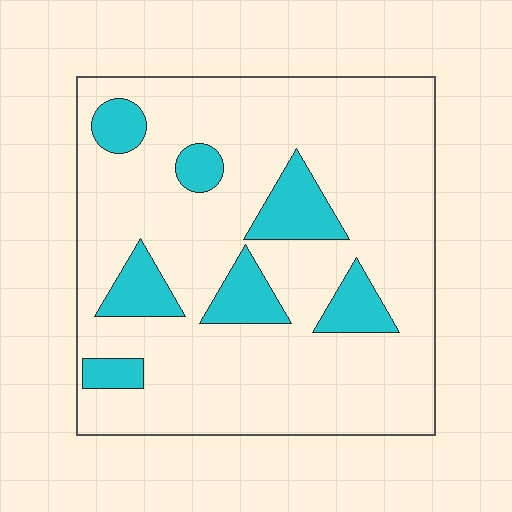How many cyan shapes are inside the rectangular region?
7.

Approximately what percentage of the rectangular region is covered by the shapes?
Approximately 15%.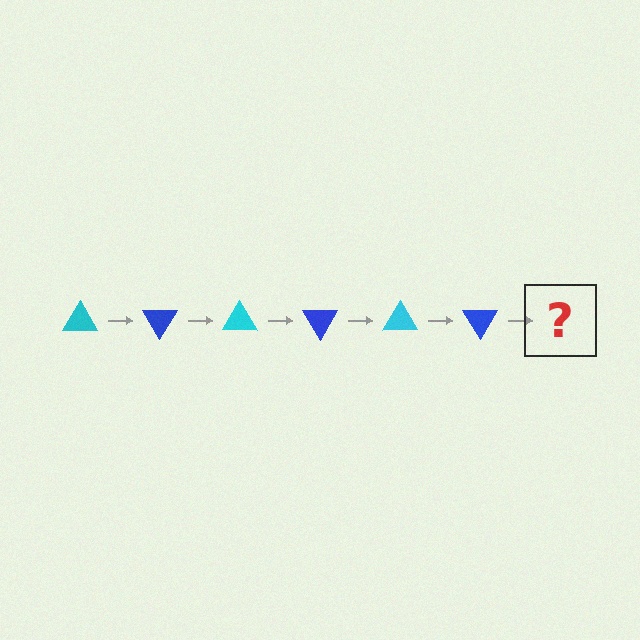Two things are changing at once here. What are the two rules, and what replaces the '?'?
The two rules are that it rotates 60 degrees each step and the color cycles through cyan and blue. The '?' should be a cyan triangle, rotated 360 degrees from the start.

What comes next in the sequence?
The next element should be a cyan triangle, rotated 360 degrees from the start.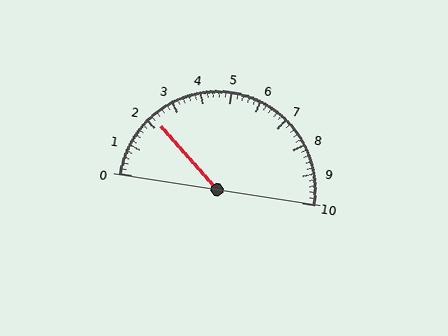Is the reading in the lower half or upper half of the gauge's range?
The reading is in the lower half of the range (0 to 10).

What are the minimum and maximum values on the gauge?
The gauge ranges from 0 to 10.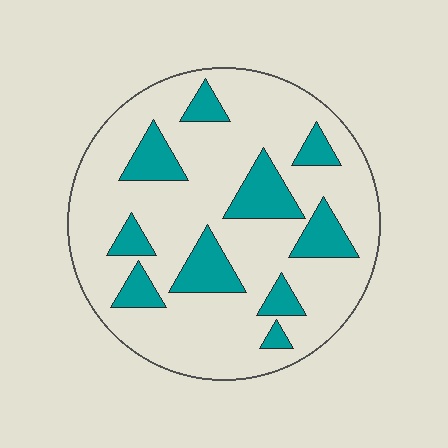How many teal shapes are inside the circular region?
10.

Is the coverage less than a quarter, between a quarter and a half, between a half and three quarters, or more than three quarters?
Less than a quarter.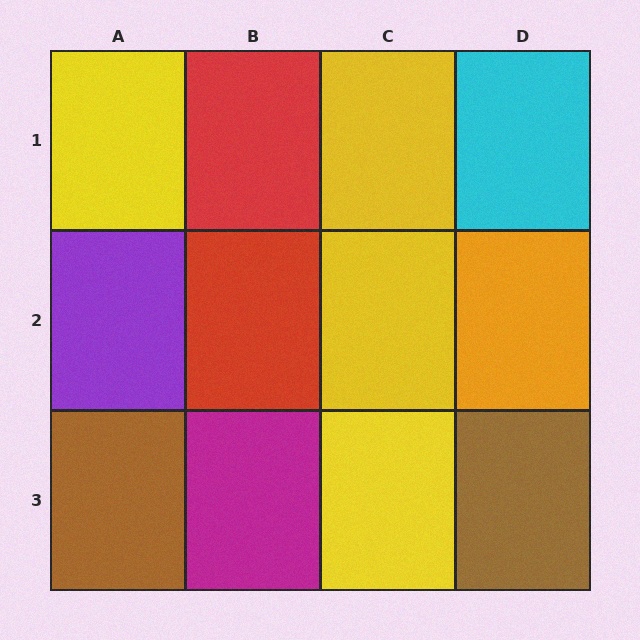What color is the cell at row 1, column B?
Red.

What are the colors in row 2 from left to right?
Purple, red, yellow, orange.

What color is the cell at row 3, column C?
Yellow.